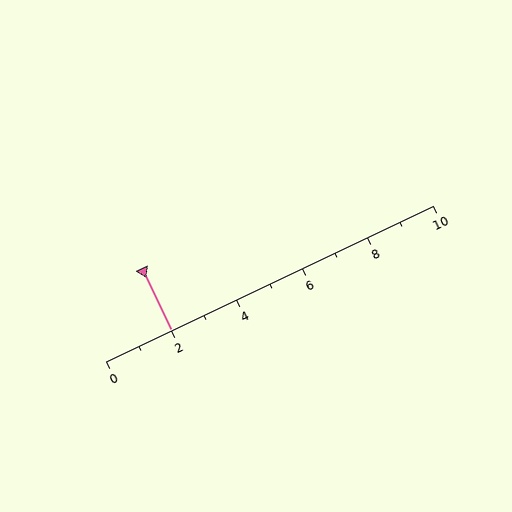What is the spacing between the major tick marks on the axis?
The major ticks are spaced 2 apart.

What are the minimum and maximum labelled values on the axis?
The axis runs from 0 to 10.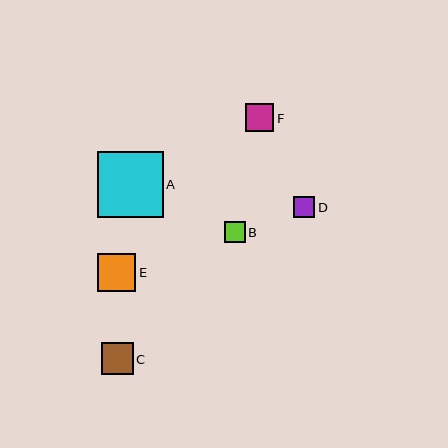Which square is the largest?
Square A is the largest with a size of approximately 66 pixels.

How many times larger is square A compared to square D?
Square A is approximately 3.1 times the size of square D.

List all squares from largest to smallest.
From largest to smallest: A, E, C, F, D, B.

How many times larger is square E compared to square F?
Square E is approximately 1.4 times the size of square F.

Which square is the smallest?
Square B is the smallest with a size of approximately 21 pixels.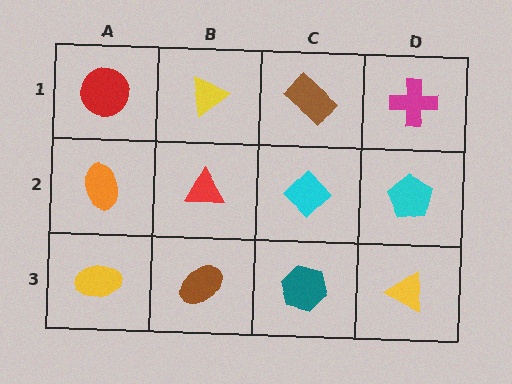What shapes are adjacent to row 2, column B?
A yellow triangle (row 1, column B), a brown ellipse (row 3, column B), an orange ellipse (row 2, column A), a cyan diamond (row 2, column C).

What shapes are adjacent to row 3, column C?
A cyan diamond (row 2, column C), a brown ellipse (row 3, column B), a yellow triangle (row 3, column D).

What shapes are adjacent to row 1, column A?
An orange ellipse (row 2, column A), a yellow triangle (row 1, column B).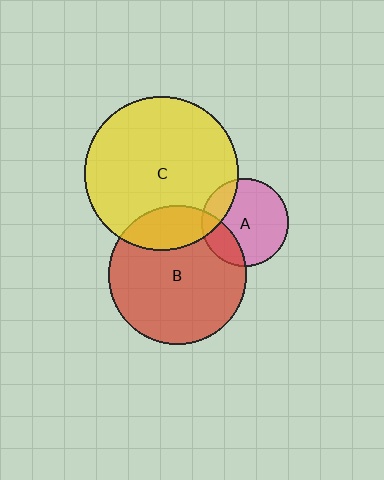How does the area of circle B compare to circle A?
Approximately 2.5 times.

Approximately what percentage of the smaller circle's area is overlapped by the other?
Approximately 20%.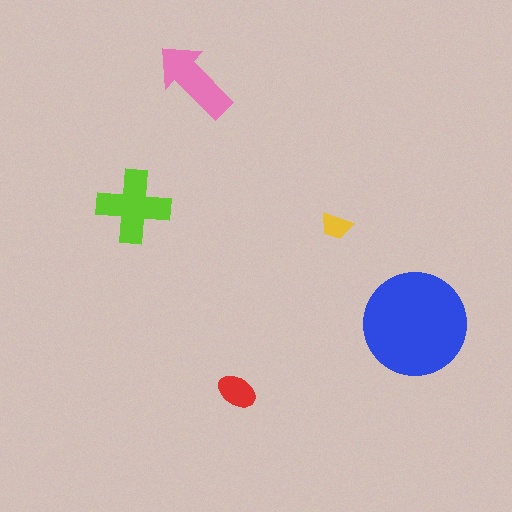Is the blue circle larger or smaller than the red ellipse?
Larger.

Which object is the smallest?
The yellow trapezoid.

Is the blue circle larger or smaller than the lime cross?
Larger.